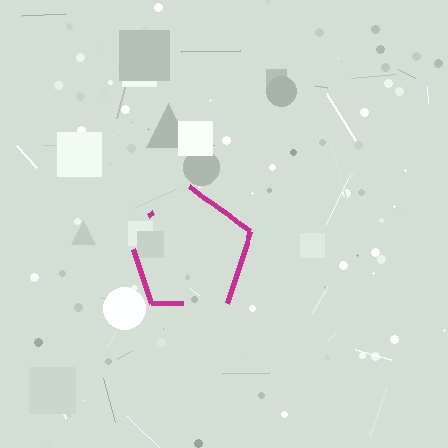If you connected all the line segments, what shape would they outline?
They would outline a pentagon.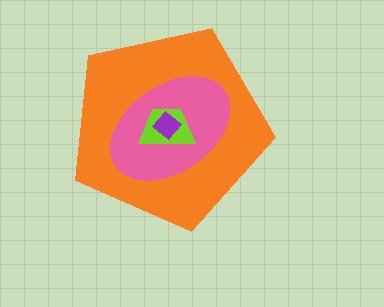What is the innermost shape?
The purple diamond.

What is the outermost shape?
The orange pentagon.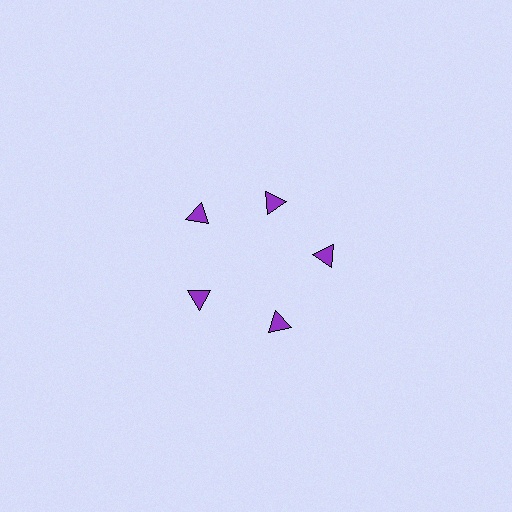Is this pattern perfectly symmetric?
No. The 5 purple triangles are arranged in a ring, but one element near the 1 o'clock position is pulled inward toward the center, breaking the 5-fold rotational symmetry.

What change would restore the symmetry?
The symmetry would be restored by moving it outward, back onto the ring so that all 5 triangles sit at equal angles and equal distance from the center.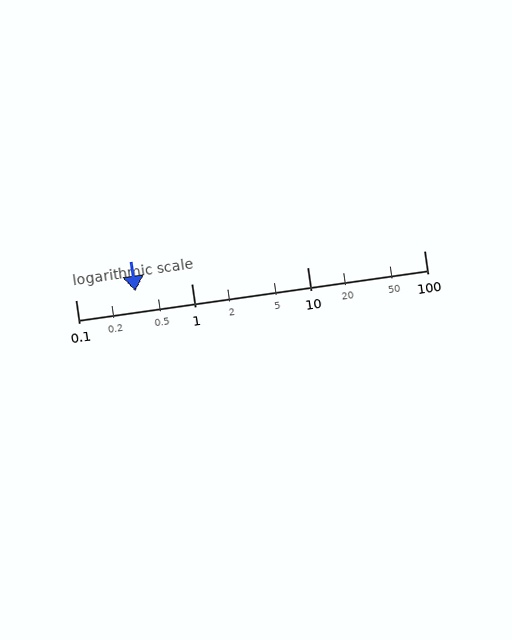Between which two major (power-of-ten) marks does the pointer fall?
The pointer is between 0.1 and 1.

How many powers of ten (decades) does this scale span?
The scale spans 3 decades, from 0.1 to 100.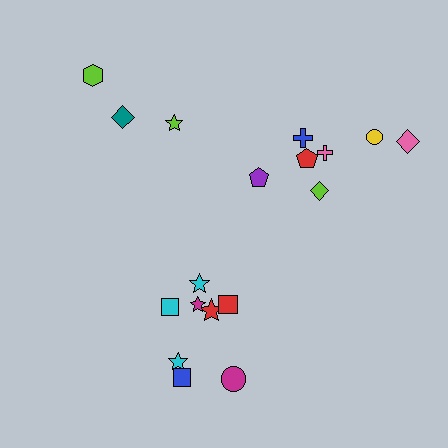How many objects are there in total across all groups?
There are 18 objects.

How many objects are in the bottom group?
There are 8 objects.